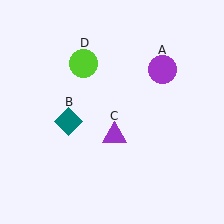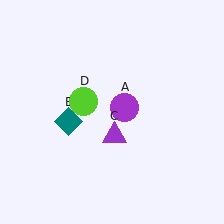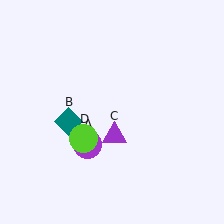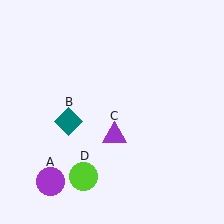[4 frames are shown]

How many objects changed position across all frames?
2 objects changed position: purple circle (object A), lime circle (object D).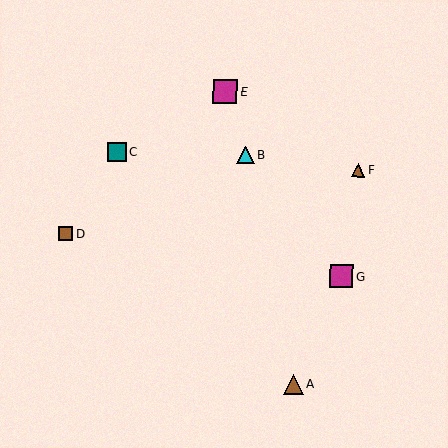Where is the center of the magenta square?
The center of the magenta square is at (342, 276).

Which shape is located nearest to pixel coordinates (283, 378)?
The brown triangle (labeled A) at (293, 384) is nearest to that location.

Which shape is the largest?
The magenta square (labeled E) is the largest.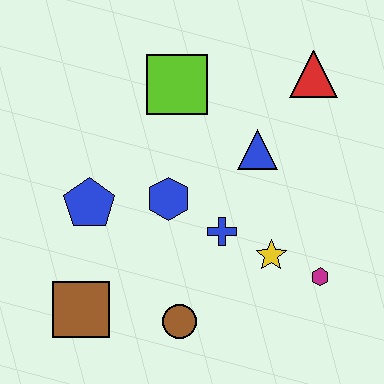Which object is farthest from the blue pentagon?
The red triangle is farthest from the blue pentagon.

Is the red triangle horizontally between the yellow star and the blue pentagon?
No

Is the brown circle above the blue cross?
No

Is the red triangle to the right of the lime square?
Yes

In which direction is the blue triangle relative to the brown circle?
The blue triangle is above the brown circle.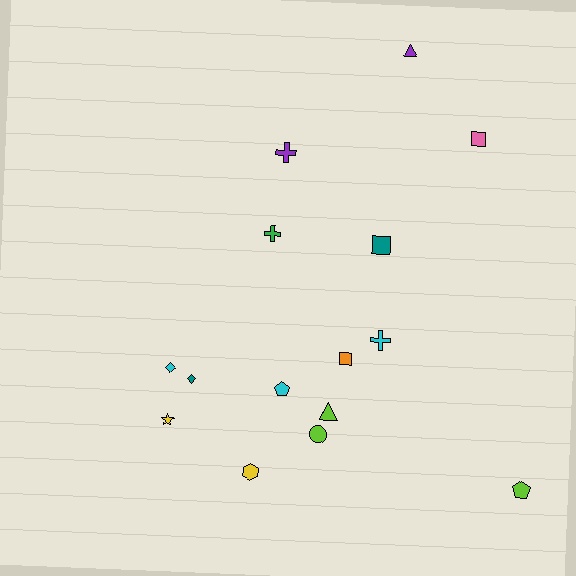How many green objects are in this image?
There is 1 green object.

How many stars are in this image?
There is 1 star.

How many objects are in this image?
There are 15 objects.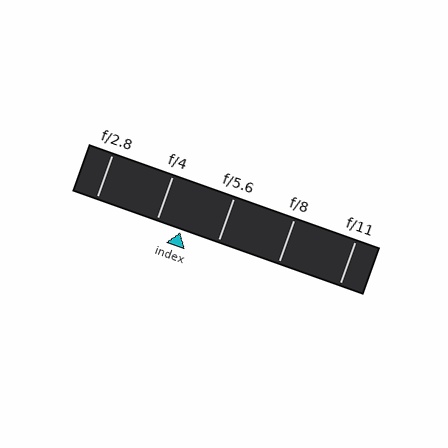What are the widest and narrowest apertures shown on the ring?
The widest aperture shown is f/2.8 and the narrowest is f/11.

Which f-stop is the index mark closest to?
The index mark is closest to f/4.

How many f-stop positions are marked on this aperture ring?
There are 5 f-stop positions marked.